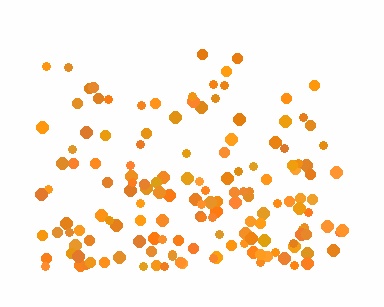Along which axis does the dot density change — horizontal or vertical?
Vertical.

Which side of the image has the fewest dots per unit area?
The top.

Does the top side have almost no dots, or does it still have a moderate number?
Still a moderate number, just noticeably fewer than the bottom.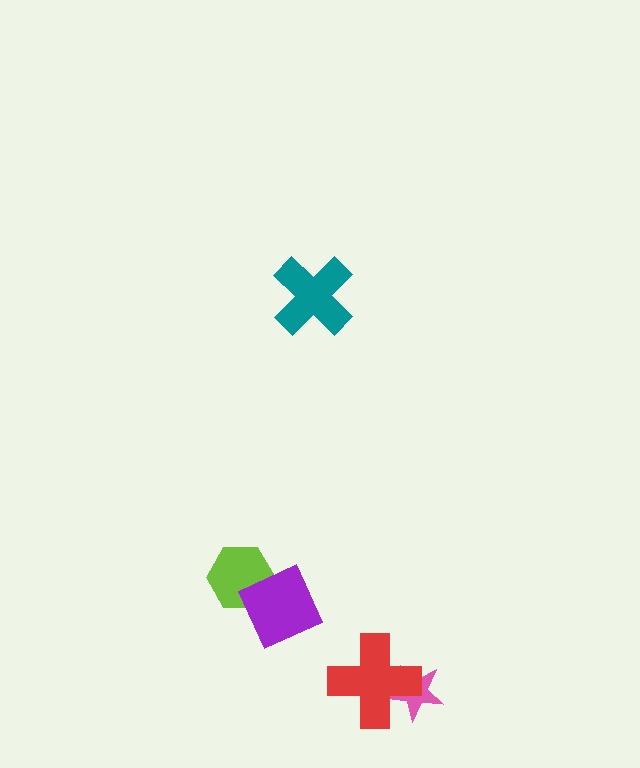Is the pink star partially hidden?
Yes, it is partially covered by another shape.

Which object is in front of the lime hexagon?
The purple diamond is in front of the lime hexagon.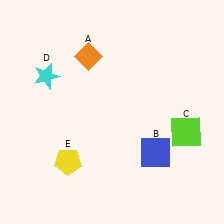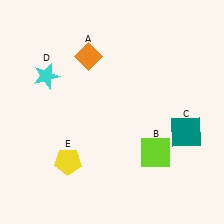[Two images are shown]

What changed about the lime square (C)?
In Image 1, C is lime. In Image 2, it changed to teal.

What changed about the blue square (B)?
In Image 1, B is blue. In Image 2, it changed to lime.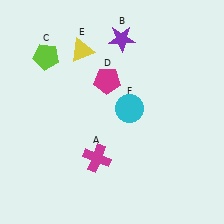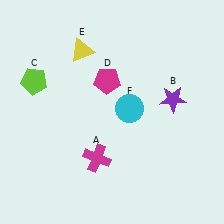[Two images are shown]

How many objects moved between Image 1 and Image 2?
2 objects moved between the two images.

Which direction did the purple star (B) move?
The purple star (B) moved down.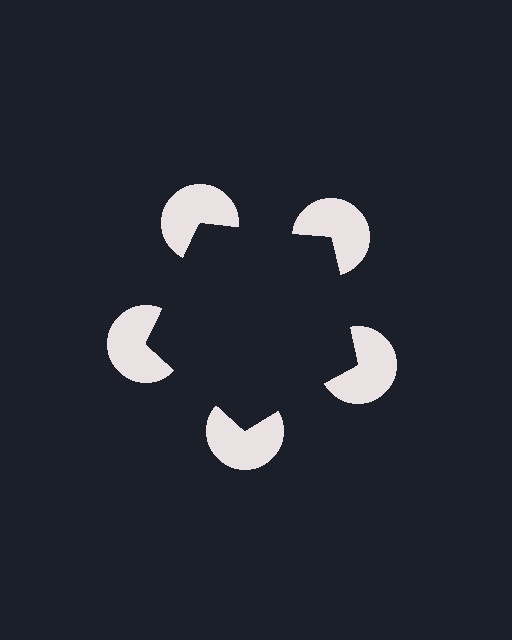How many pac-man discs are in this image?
There are 5 — one at each vertex of the illusory pentagon.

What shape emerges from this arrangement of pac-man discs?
An illusory pentagon — its edges are inferred from the aligned wedge cuts in the pac-man discs, not physically drawn.